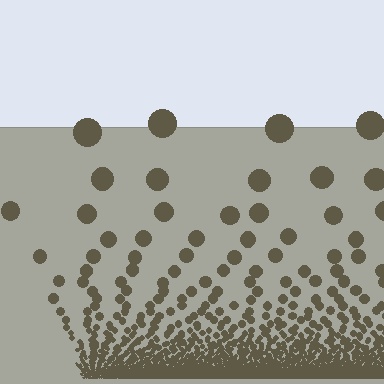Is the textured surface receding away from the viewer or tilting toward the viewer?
The surface appears to tilt toward the viewer. Texture elements get larger and sparser toward the top.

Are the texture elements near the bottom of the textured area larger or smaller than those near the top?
Smaller. The gradient is inverted — elements near the bottom are smaller and denser.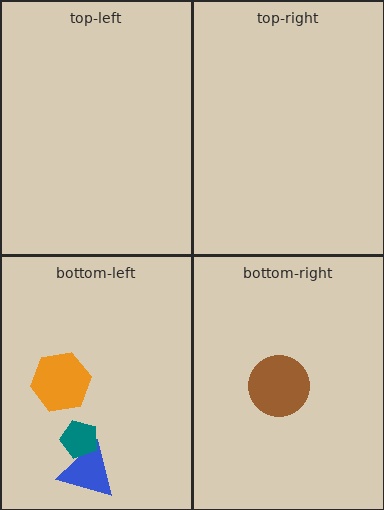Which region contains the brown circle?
The bottom-right region.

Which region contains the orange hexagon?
The bottom-left region.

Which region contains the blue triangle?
The bottom-left region.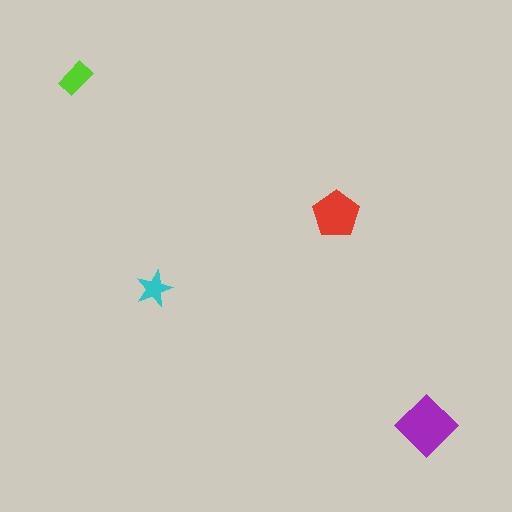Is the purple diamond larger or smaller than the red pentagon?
Larger.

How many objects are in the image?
There are 4 objects in the image.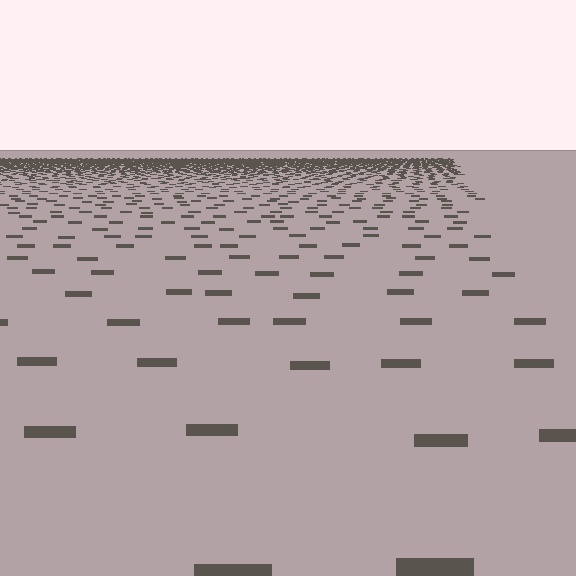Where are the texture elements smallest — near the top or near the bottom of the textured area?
Near the top.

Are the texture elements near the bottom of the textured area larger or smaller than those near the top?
Larger. Near the bottom, elements are closer to the viewer and appear at a bigger on-screen size.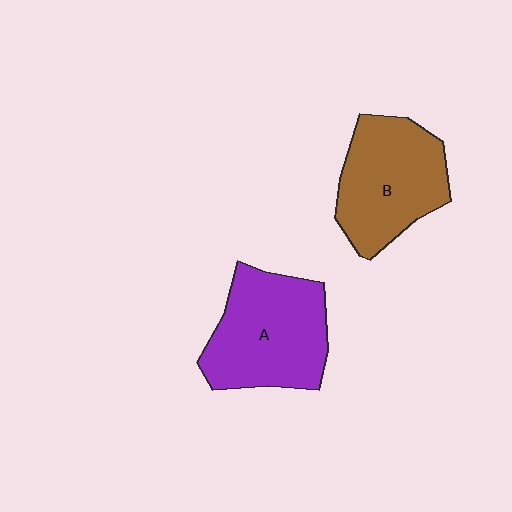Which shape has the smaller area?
Shape B (brown).